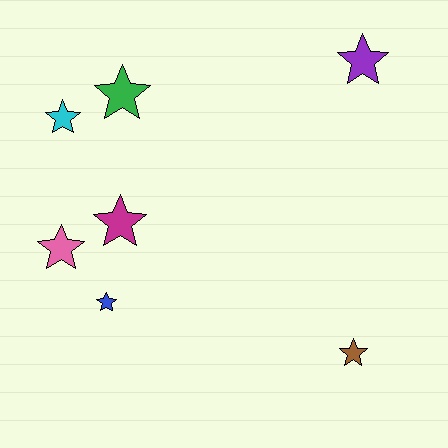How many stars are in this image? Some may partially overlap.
There are 7 stars.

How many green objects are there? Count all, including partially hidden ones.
There is 1 green object.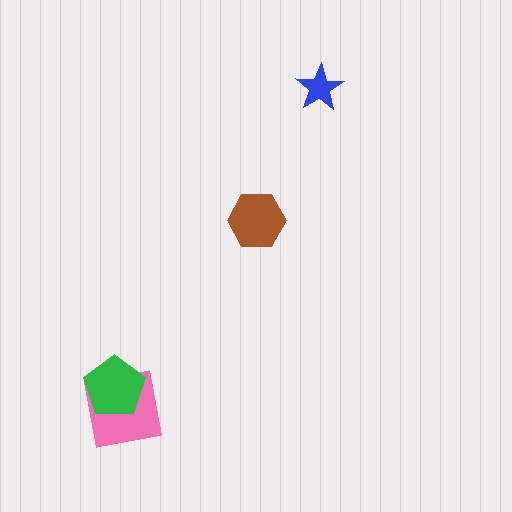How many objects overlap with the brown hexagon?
0 objects overlap with the brown hexagon.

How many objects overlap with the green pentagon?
1 object overlaps with the green pentagon.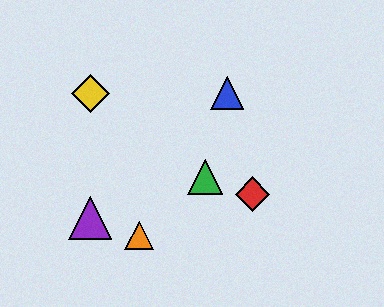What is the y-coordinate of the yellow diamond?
The yellow diamond is at y≈93.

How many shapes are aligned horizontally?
2 shapes (the blue triangle, the yellow diamond) are aligned horizontally.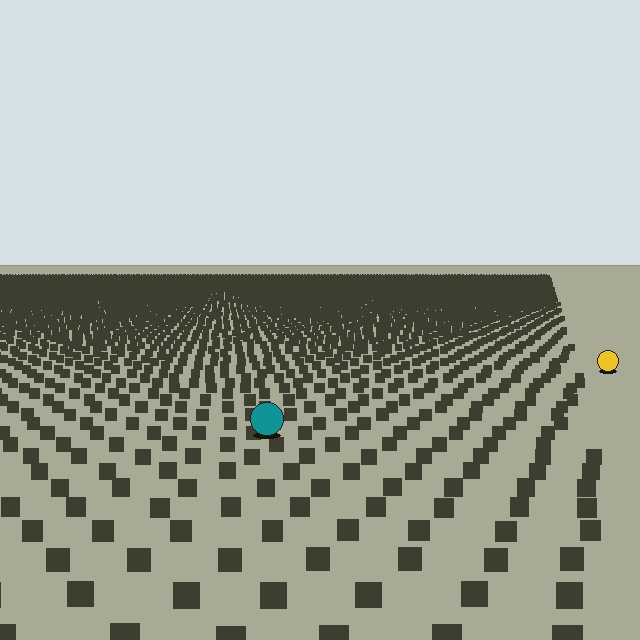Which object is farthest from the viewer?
The yellow circle is farthest from the viewer. It appears smaller and the ground texture around it is denser.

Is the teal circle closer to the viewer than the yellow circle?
Yes. The teal circle is closer — you can tell from the texture gradient: the ground texture is coarser near it.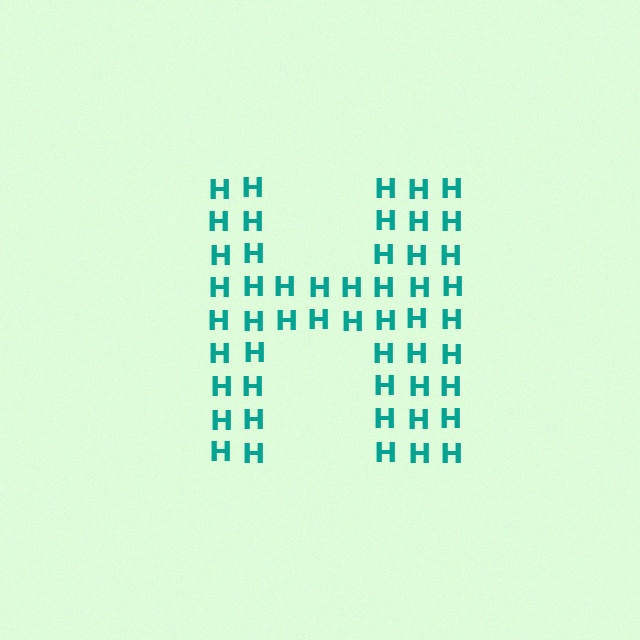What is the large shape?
The large shape is the letter H.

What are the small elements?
The small elements are letter H's.